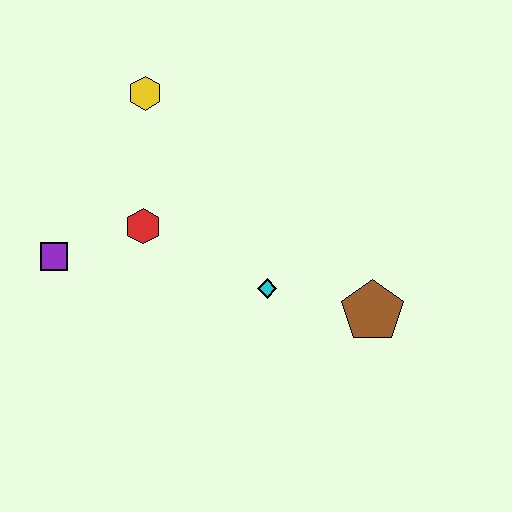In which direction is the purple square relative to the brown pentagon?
The purple square is to the left of the brown pentagon.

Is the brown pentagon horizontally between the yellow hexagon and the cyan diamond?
No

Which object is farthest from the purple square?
The brown pentagon is farthest from the purple square.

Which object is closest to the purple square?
The red hexagon is closest to the purple square.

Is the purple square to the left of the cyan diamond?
Yes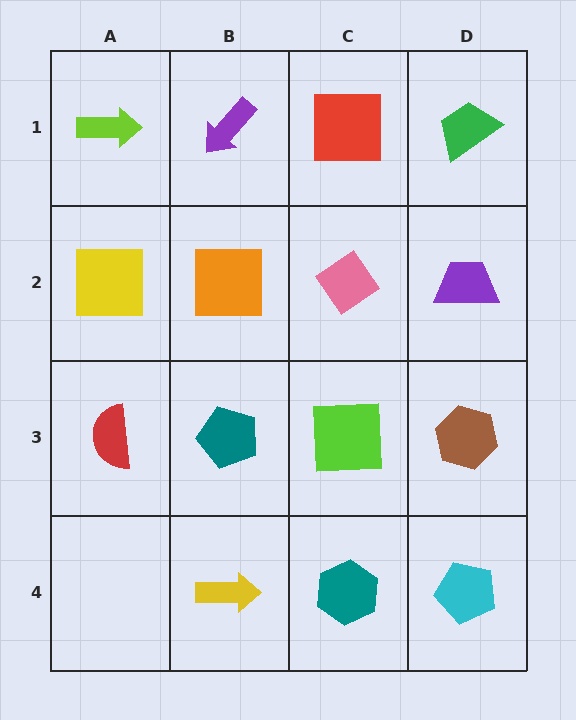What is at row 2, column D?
A purple trapezoid.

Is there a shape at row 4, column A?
No, that cell is empty.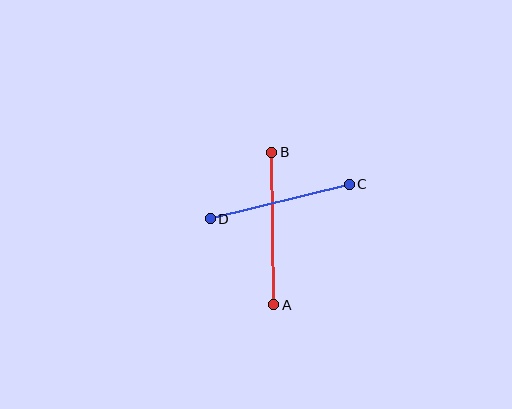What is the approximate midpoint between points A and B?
The midpoint is at approximately (273, 228) pixels.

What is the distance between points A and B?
The distance is approximately 153 pixels.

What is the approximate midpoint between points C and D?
The midpoint is at approximately (280, 202) pixels.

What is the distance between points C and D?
The distance is approximately 143 pixels.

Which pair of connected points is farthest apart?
Points A and B are farthest apart.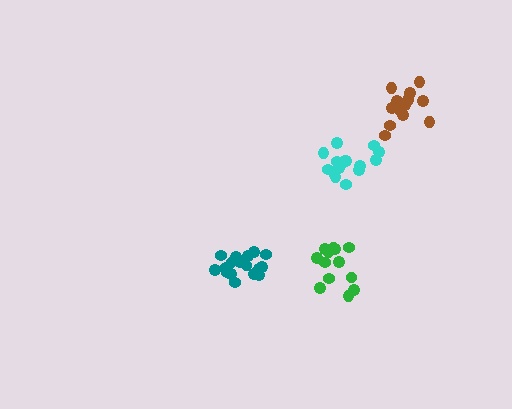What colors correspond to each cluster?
The clusters are colored: cyan, brown, teal, green.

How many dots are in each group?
Group 1: 17 dots, Group 2: 14 dots, Group 3: 17 dots, Group 4: 13 dots (61 total).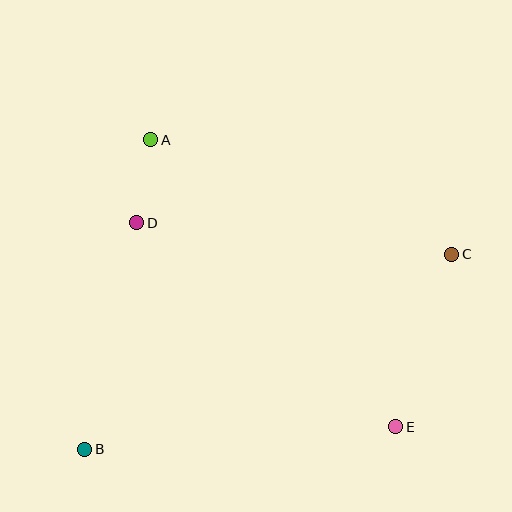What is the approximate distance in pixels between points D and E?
The distance between D and E is approximately 330 pixels.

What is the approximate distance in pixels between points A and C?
The distance between A and C is approximately 322 pixels.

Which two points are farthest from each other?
Points B and C are farthest from each other.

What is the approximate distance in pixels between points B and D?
The distance between B and D is approximately 232 pixels.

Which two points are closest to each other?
Points A and D are closest to each other.